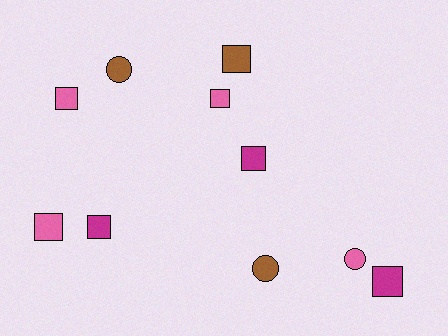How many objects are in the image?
There are 10 objects.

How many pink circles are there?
There is 1 pink circle.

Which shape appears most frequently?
Square, with 7 objects.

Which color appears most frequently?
Pink, with 4 objects.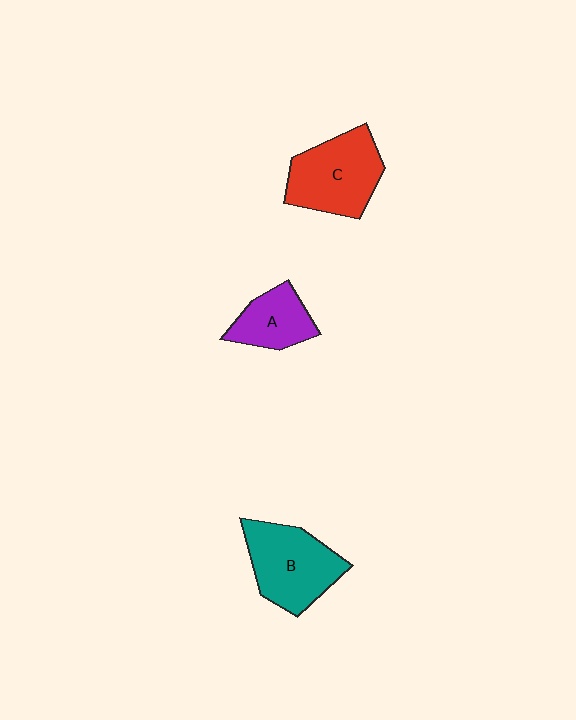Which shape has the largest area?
Shape B (teal).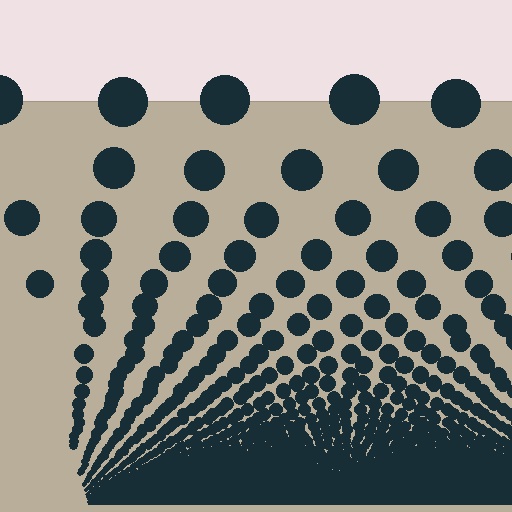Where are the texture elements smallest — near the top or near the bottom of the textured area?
Near the bottom.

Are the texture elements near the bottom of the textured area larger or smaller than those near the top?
Smaller. The gradient is inverted — elements near the bottom are smaller and denser.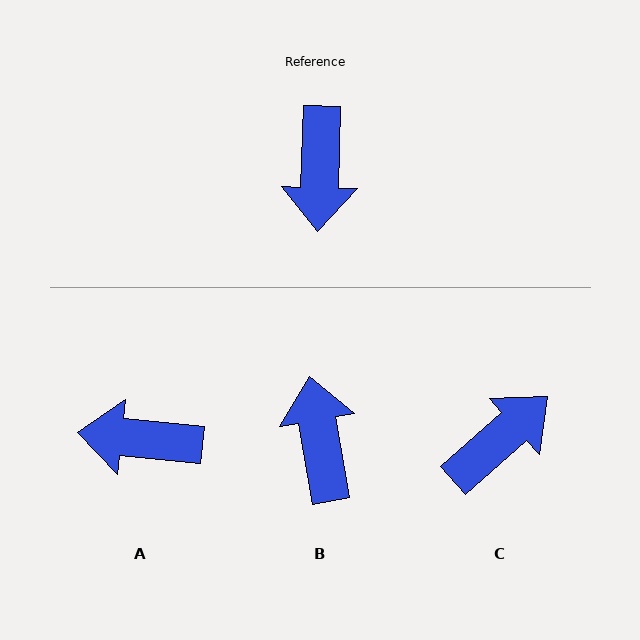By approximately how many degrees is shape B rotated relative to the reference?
Approximately 168 degrees clockwise.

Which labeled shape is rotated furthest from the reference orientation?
B, about 168 degrees away.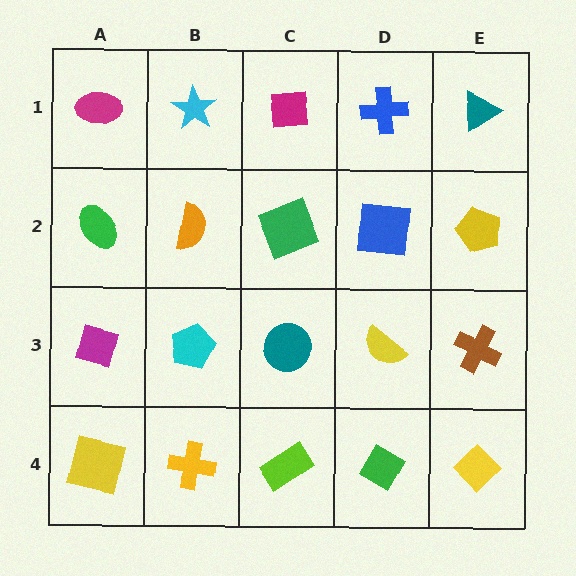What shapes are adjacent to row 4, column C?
A teal circle (row 3, column C), a yellow cross (row 4, column B), a green diamond (row 4, column D).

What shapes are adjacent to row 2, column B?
A cyan star (row 1, column B), a cyan pentagon (row 3, column B), a green ellipse (row 2, column A), a green square (row 2, column C).